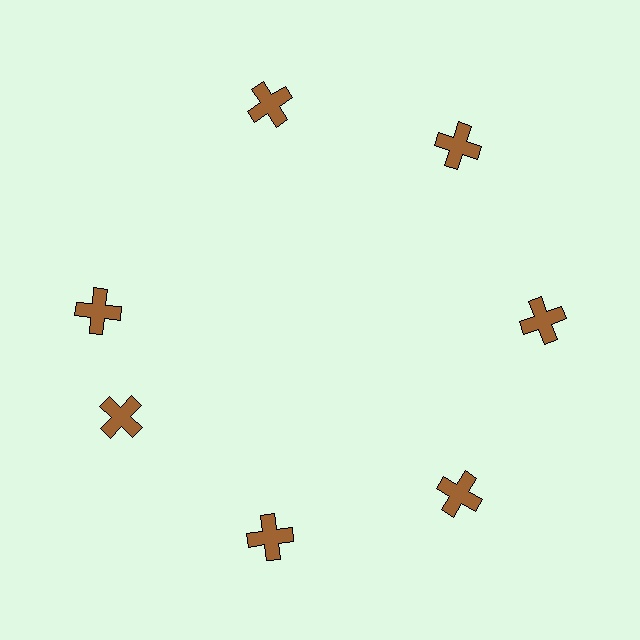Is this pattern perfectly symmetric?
No. The 7 brown crosses are arranged in a ring, but one element near the 10 o'clock position is rotated out of alignment along the ring, breaking the 7-fold rotational symmetry.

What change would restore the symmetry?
The symmetry would be restored by rotating it back into even spacing with its neighbors so that all 7 crosses sit at equal angles and equal distance from the center.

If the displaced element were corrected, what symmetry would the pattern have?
It would have 7-fold rotational symmetry — the pattern would map onto itself every 51 degrees.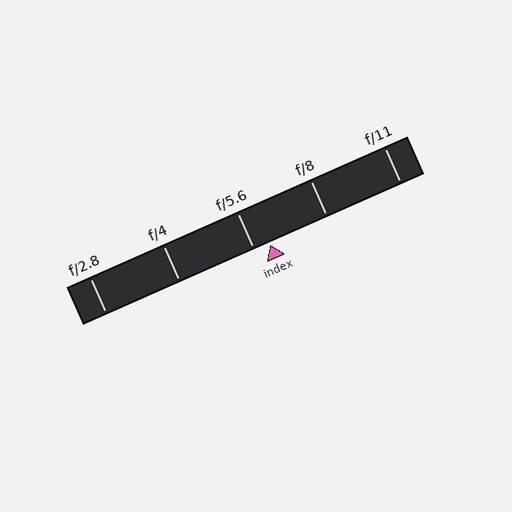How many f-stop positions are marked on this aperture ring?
There are 5 f-stop positions marked.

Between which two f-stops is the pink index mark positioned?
The index mark is between f/5.6 and f/8.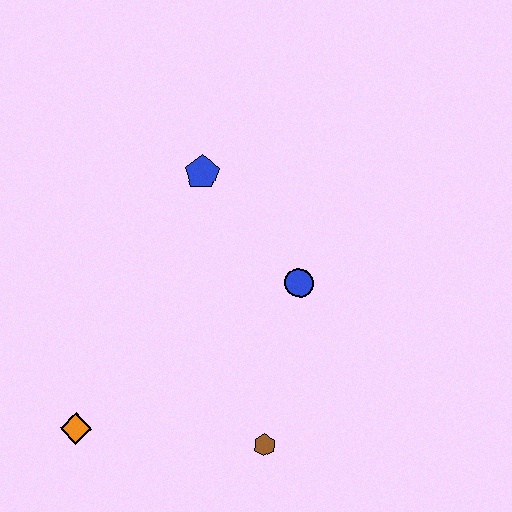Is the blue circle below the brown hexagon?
No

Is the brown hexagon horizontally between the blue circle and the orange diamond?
Yes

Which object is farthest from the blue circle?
The orange diamond is farthest from the blue circle.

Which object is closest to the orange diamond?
The brown hexagon is closest to the orange diamond.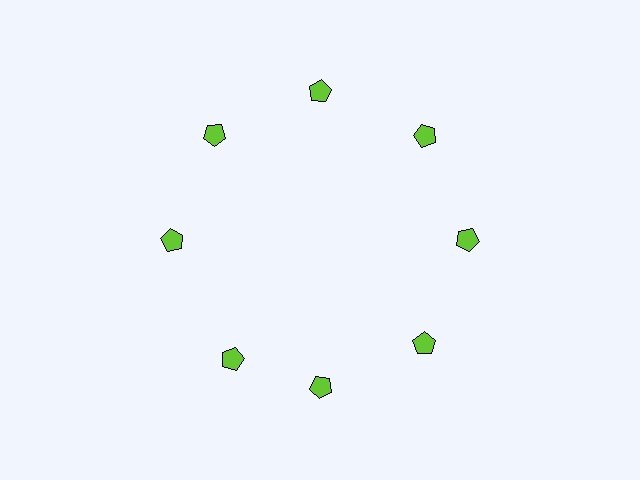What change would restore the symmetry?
The symmetry would be restored by rotating it back into even spacing with its neighbors so that all 8 pentagons sit at equal angles and equal distance from the center.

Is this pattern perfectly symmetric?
No. The 8 lime pentagons are arranged in a ring, but one element near the 8 o'clock position is rotated out of alignment along the ring, breaking the 8-fold rotational symmetry.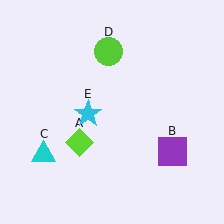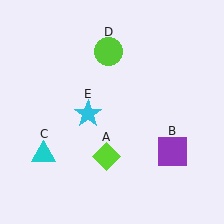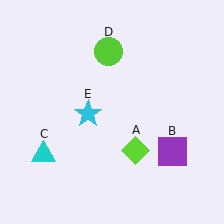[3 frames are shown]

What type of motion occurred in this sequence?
The lime diamond (object A) rotated counterclockwise around the center of the scene.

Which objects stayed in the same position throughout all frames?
Purple square (object B) and cyan triangle (object C) and lime circle (object D) and cyan star (object E) remained stationary.